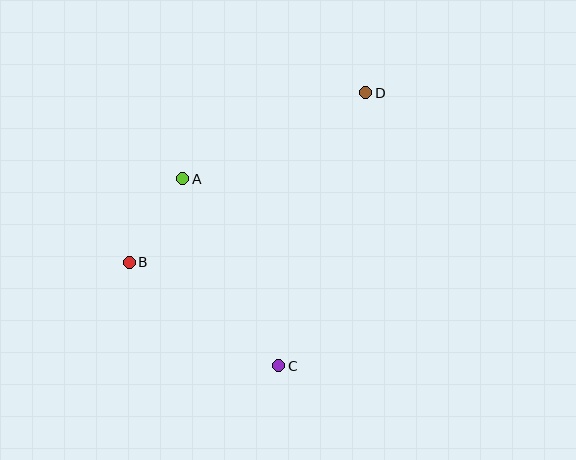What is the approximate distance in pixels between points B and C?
The distance between B and C is approximately 182 pixels.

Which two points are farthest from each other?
Points B and D are farthest from each other.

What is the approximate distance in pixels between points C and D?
The distance between C and D is approximately 286 pixels.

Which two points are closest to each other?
Points A and B are closest to each other.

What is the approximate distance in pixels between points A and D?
The distance between A and D is approximately 202 pixels.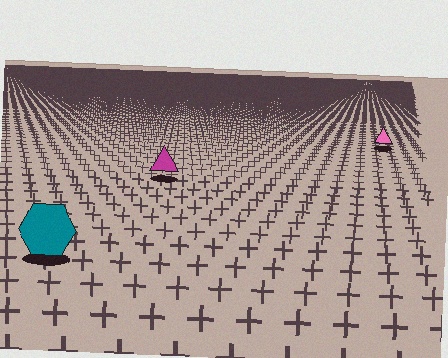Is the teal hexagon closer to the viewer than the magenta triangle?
Yes. The teal hexagon is closer — you can tell from the texture gradient: the ground texture is coarser near it.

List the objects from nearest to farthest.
From nearest to farthest: the teal hexagon, the magenta triangle, the pink triangle.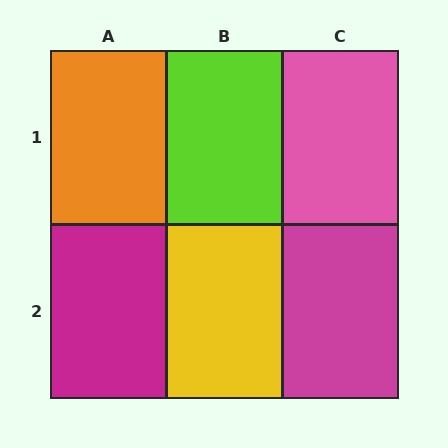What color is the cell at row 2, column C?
Magenta.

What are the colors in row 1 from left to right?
Orange, lime, pink.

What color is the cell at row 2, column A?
Magenta.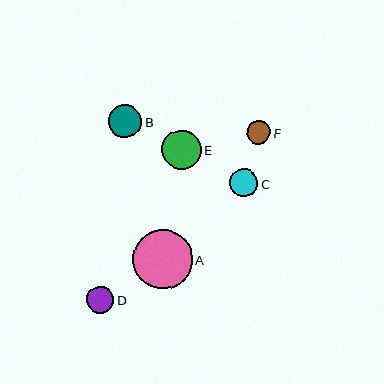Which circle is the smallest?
Circle F is the smallest with a size of approximately 24 pixels.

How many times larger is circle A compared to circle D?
Circle A is approximately 2.2 times the size of circle D.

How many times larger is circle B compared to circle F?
Circle B is approximately 1.4 times the size of circle F.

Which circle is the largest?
Circle A is the largest with a size of approximately 59 pixels.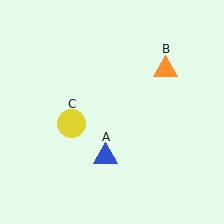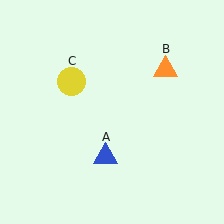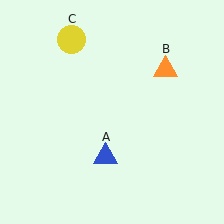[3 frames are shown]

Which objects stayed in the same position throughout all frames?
Blue triangle (object A) and orange triangle (object B) remained stationary.